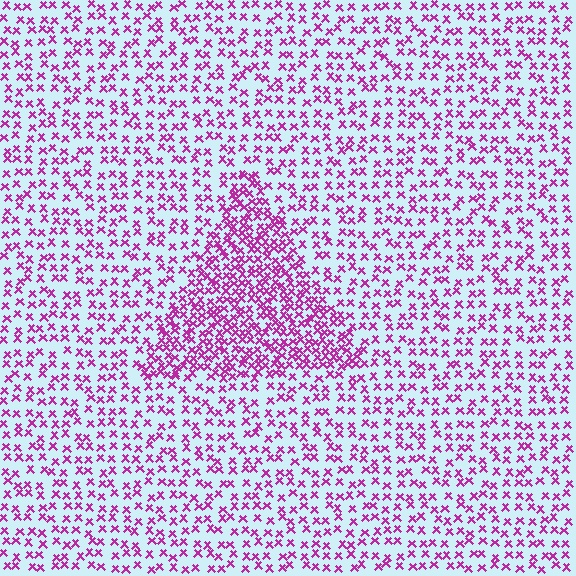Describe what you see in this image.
The image contains small magenta elements arranged at two different densities. A triangle-shaped region is visible where the elements are more densely packed than the surrounding area.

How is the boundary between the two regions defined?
The boundary is defined by a change in element density (approximately 2.1x ratio). All elements are the same color, size, and shape.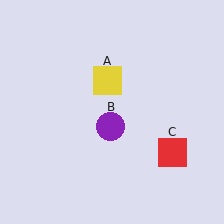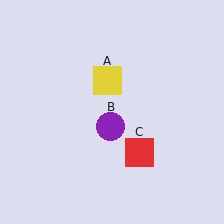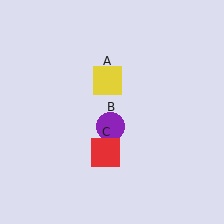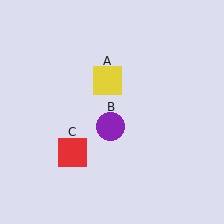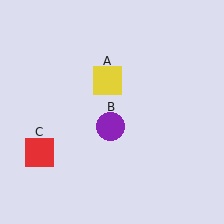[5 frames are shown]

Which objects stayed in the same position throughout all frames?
Yellow square (object A) and purple circle (object B) remained stationary.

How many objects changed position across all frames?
1 object changed position: red square (object C).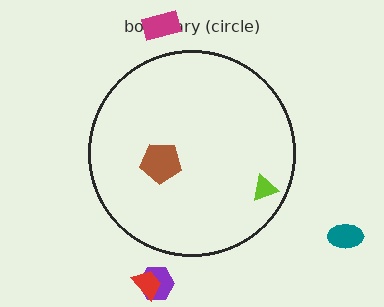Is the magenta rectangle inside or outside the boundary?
Outside.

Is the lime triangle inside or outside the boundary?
Inside.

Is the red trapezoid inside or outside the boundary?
Outside.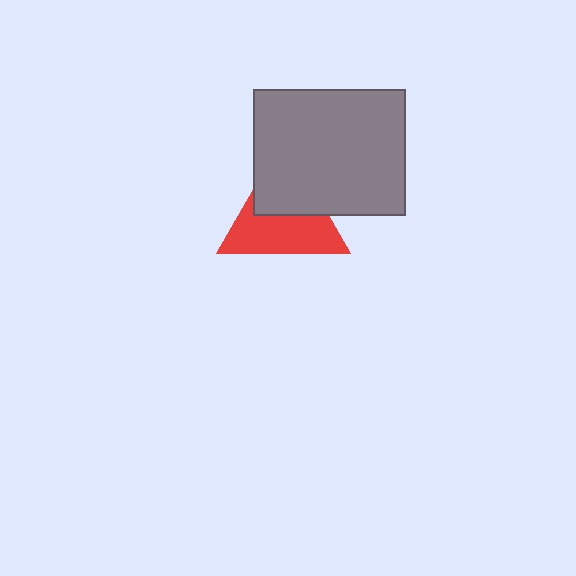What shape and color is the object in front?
The object in front is a gray rectangle.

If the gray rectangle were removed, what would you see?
You would see the complete red triangle.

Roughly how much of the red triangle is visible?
About half of it is visible (roughly 57%).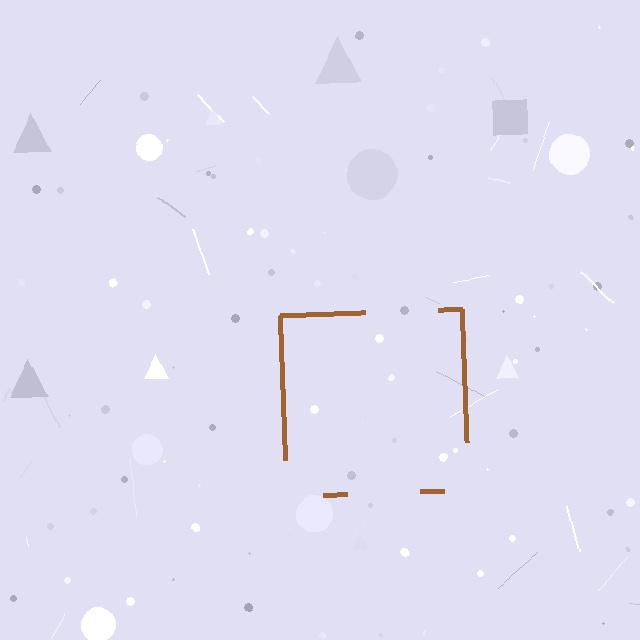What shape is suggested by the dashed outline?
The dashed outline suggests a square.